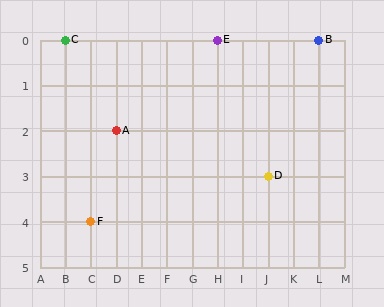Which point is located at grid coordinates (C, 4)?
Point F is at (C, 4).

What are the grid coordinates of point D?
Point D is at grid coordinates (J, 3).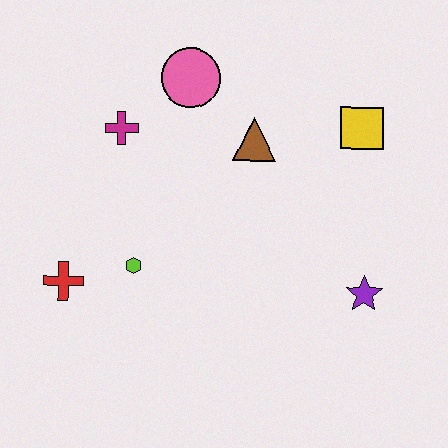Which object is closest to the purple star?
The yellow square is closest to the purple star.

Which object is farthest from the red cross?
The yellow square is farthest from the red cross.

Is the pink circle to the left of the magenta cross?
No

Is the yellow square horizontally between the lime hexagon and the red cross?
No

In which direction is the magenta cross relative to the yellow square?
The magenta cross is to the left of the yellow square.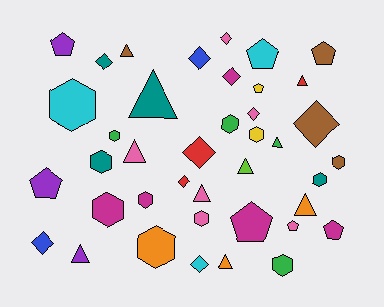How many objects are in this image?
There are 40 objects.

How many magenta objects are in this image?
There are 5 magenta objects.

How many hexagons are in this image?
There are 12 hexagons.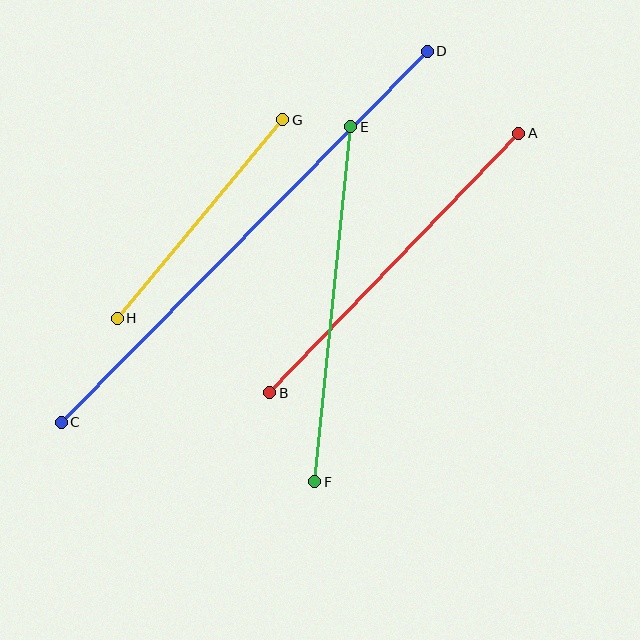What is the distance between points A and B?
The distance is approximately 360 pixels.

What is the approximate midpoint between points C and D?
The midpoint is at approximately (244, 237) pixels.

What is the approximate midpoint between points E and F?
The midpoint is at approximately (333, 304) pixels.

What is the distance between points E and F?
The distance is approximately 357 pixels.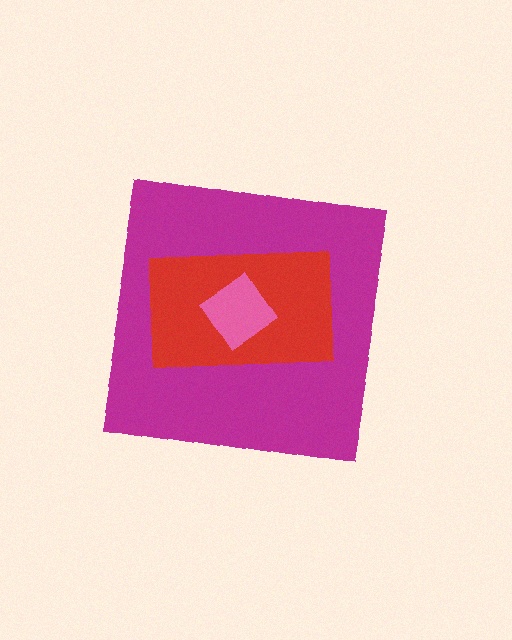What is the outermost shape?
The magenta square.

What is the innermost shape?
The pink diamond.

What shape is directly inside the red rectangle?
The pink diamond.